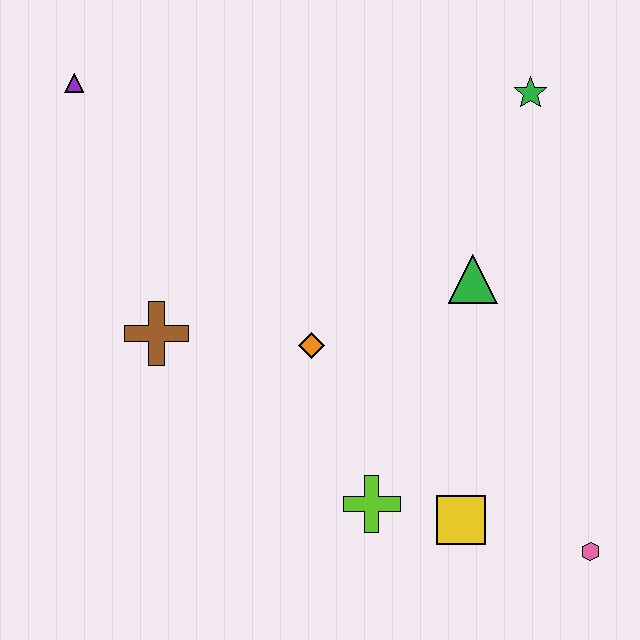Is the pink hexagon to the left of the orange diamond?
No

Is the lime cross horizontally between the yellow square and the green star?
No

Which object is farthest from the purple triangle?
The pink hexagon is farthest from the purple triangle.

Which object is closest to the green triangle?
The orange diamond is closest to the green triangle.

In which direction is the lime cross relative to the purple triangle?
The lime cross is below the purple triangle.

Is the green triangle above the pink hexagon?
Yes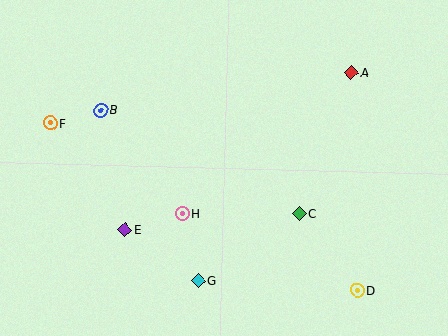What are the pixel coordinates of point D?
Point D is at (357, 290).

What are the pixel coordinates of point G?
Point G is at (198, 281).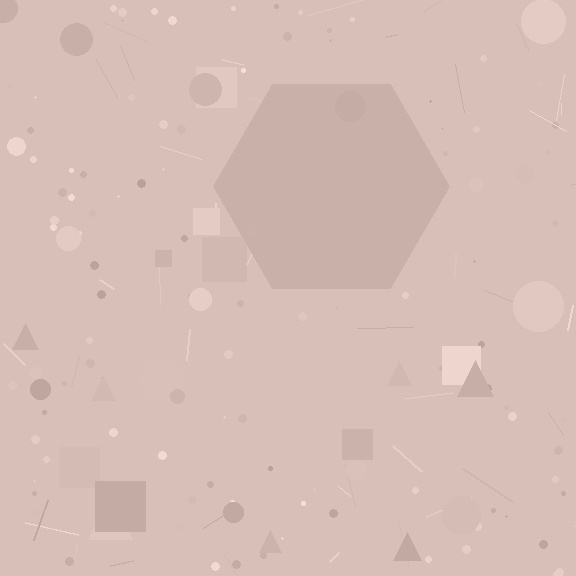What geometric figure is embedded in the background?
A hexagon is embedded in the background.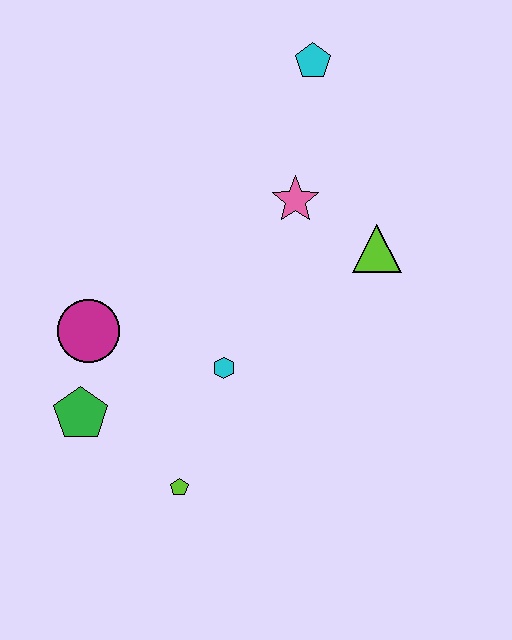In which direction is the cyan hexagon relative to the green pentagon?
The cyan hexagon is to the right of the green pentagon.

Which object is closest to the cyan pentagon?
The pink star is closest to the cyan pentagon.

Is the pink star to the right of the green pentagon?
Yes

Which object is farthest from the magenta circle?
The cyan pentagon is farthest from the magenta circle.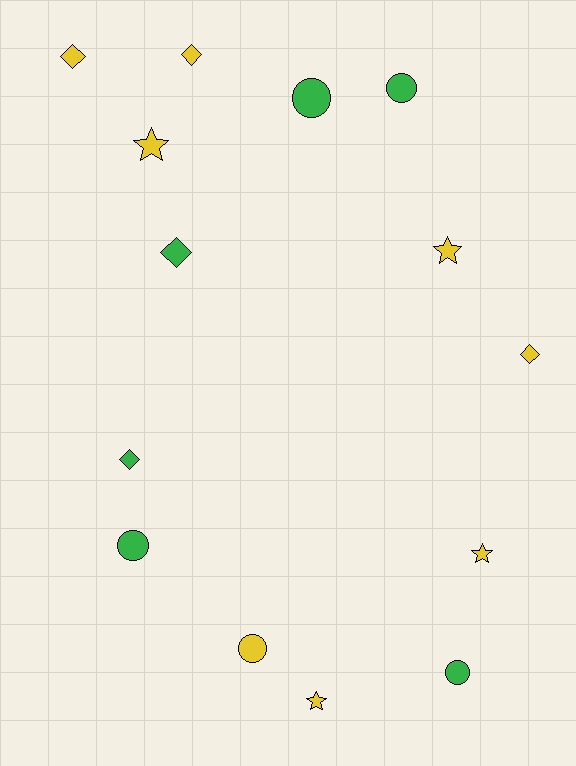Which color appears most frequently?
Yellow, with 8 objects.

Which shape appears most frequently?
Diamond, with 5 objects.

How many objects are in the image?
There are 14 objects.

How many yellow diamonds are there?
There are 3 yellow diamonds.